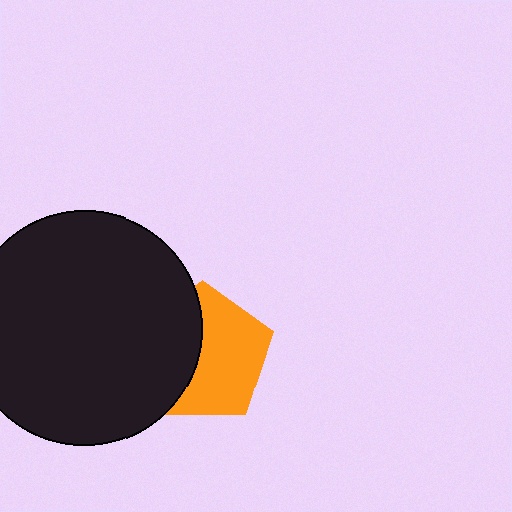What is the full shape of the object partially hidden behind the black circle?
The partially hidden object is an orange pentagon.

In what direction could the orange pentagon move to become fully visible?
The orange pentagon could move right. That would shift it out from behind the black circle entirely.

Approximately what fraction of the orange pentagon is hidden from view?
Roughly 41% of the orange pentagon is hidden behind the black circle.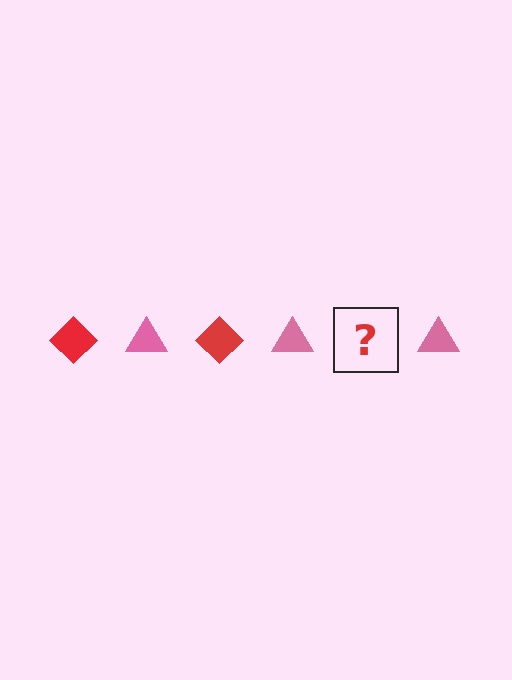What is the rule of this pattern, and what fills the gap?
The rule is that the pattern alternates between red diamond and pink triangle. The gap should be filled with a red diamond.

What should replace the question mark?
The question mark should be replaced with a red diamond.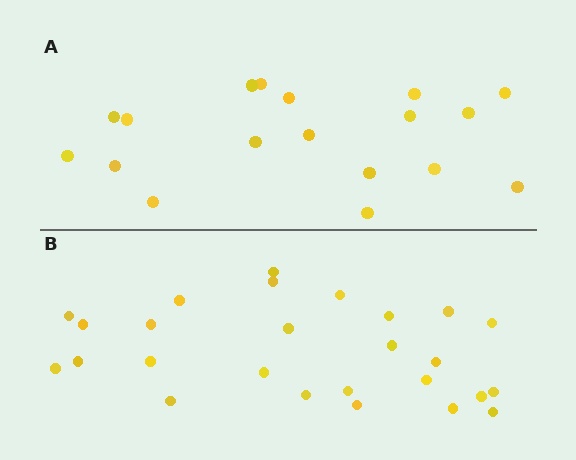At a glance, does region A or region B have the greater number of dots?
Region B (the bottom region) has more dots.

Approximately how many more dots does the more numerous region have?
Region B has roughly 8 or so more dots than region A.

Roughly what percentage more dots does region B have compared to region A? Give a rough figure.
About 45% more.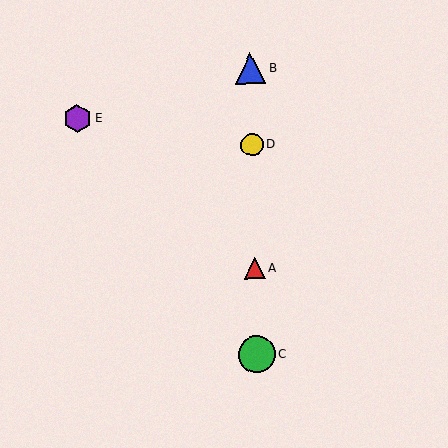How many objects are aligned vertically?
4 objects (A, B, C, D) are aligned vertically.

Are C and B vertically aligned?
Yes, both are at x≈256.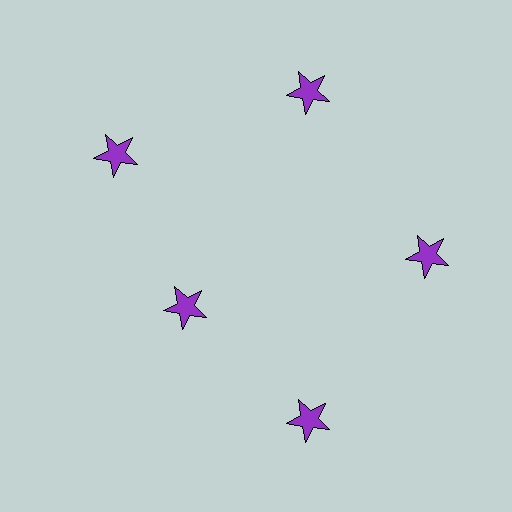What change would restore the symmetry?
The symmetry would be restored by moving it outward, back onto the ring so that all 5 stars sit at equal angles and equal distance from the center.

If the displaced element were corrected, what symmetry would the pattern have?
It would have 5-fold rotational symmetry — the pattern would map onto itself every 72 degrees.